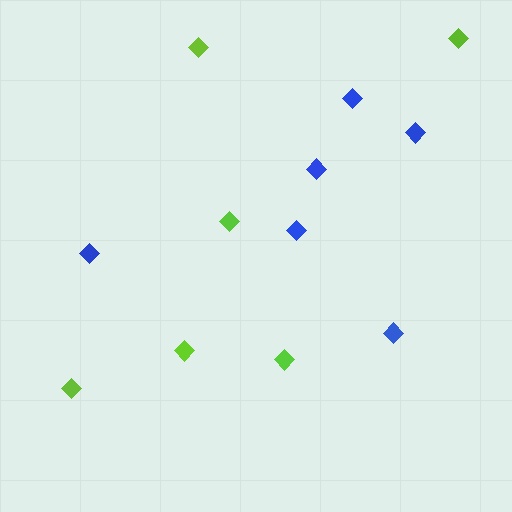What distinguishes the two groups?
There are 2 groups: one group of lime diamonds (6) and one group of blue diamonds (6).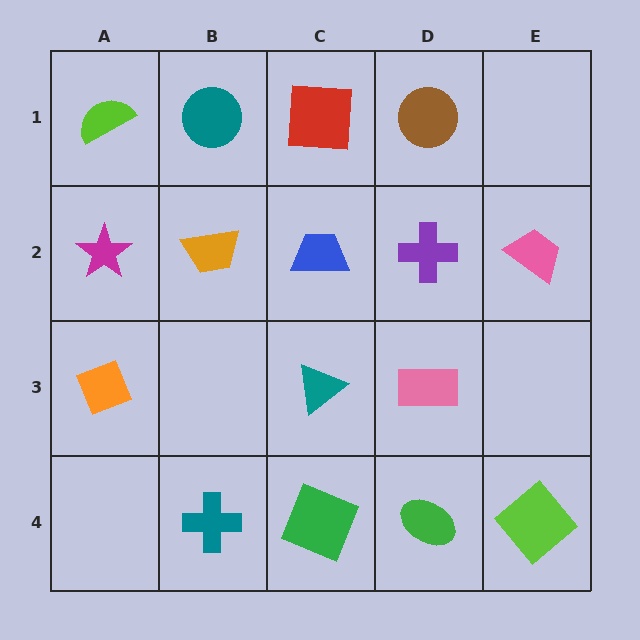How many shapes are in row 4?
4 shapes.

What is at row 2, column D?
A purple cross.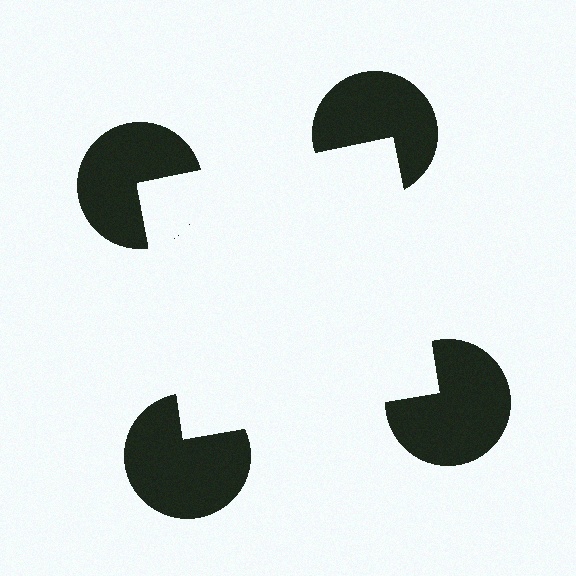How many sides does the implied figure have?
4 sides.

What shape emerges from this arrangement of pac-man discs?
An illusory square — its edges are inferred from the aligned wedge cuts in the pac-man discs, not physically drawn.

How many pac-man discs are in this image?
There are 4 — one at each vertex of the illusory square.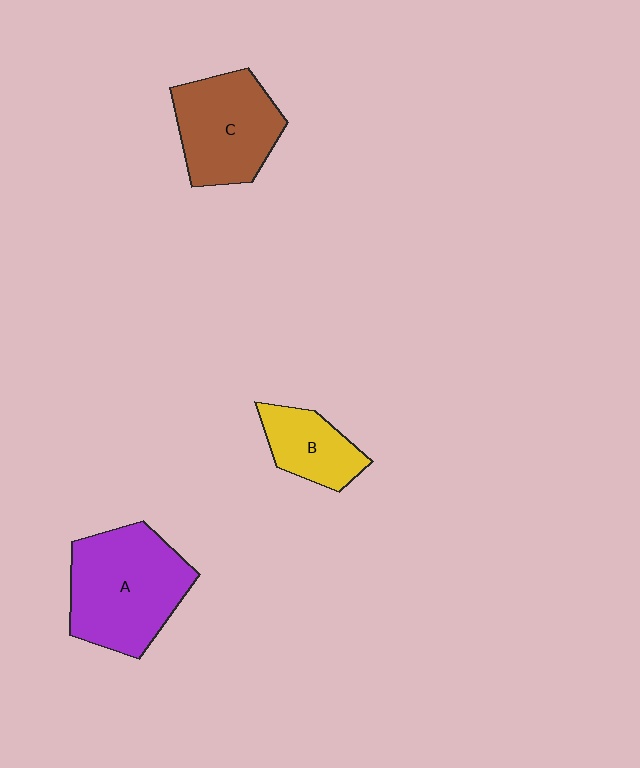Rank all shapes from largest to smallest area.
From largest to smallest: A (purple), C (brown), B (yellow).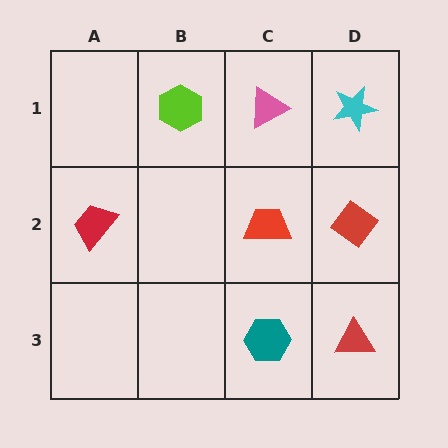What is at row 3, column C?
A teal hexagon.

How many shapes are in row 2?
3 shapes.